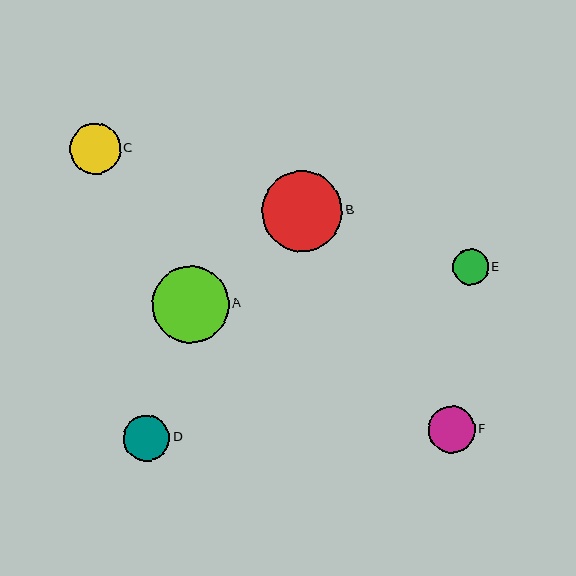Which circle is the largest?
Circle B is the largest with a size of approximately 81 pixels.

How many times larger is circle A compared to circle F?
Circle A is approximately 1.6 times the size of circle F.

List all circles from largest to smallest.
From largest to smallest: B, A, C, F, D, E.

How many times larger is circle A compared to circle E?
Circle A is approximately 2.1 times the size of circle E.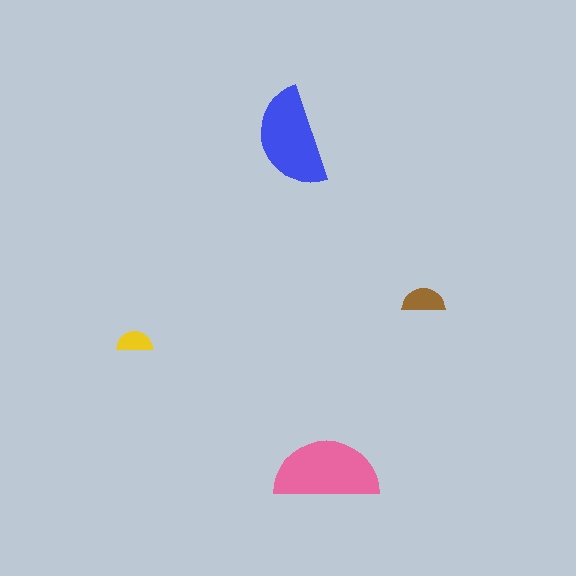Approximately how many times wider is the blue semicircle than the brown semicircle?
About 2.5 times wider.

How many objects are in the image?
There are 4 objects in the image.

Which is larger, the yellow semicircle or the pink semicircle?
The pink one.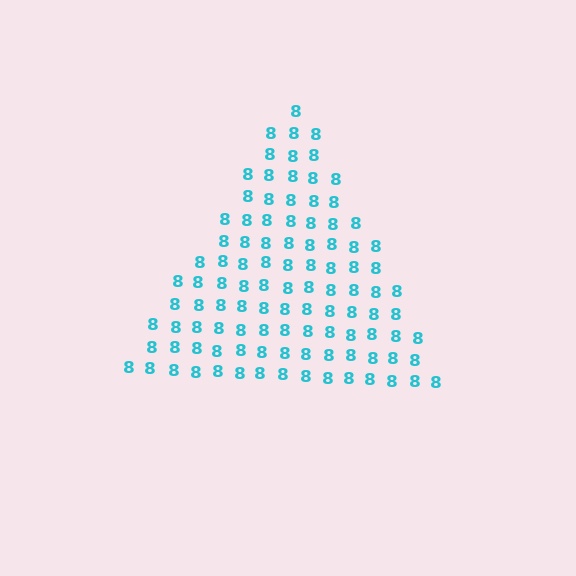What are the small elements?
The small elements are digit 8's.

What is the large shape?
The large shape is a triangle.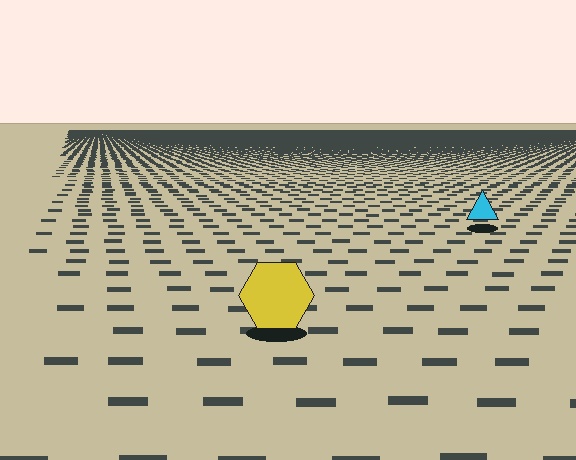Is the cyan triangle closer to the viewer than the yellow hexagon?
No. The yellow hexagon is closer — you can tell from the texture gradient: the ground texture is coarser near it.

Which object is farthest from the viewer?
The cyan triangle is farthest from the viewer. It appears smaller and the ground texture around it is denser.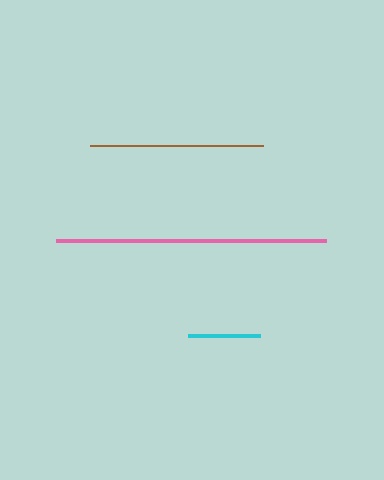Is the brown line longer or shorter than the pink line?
The pink line is longer than the brown line.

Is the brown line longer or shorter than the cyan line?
The brown line is longer than the cyan line.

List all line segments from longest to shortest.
From longest to shortest: pink, brown, cyan.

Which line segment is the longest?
The pink line is the longest at approximately 270 pixels.